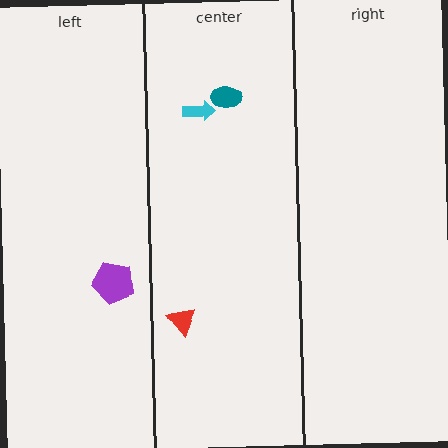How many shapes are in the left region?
1.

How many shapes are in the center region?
3.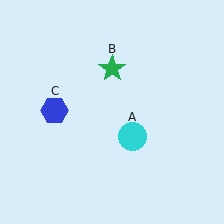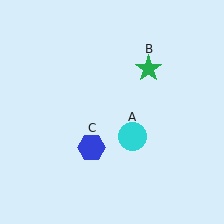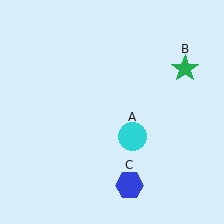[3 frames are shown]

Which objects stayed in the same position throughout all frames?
Cyan circle (object A) remained stationary.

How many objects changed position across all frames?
2 objects changed position: green star (object B), blue hexagon (object C).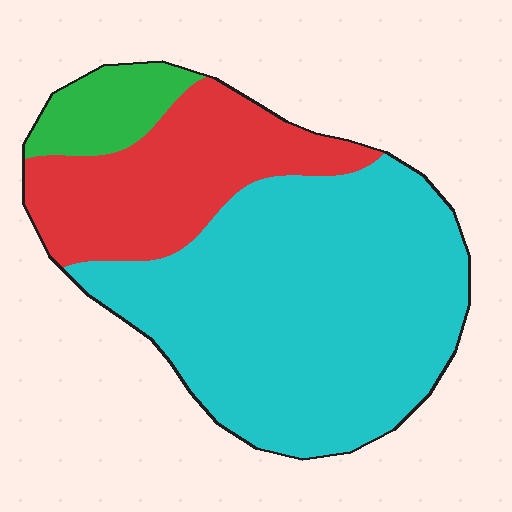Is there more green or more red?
Red.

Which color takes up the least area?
Green, at roughly 10%.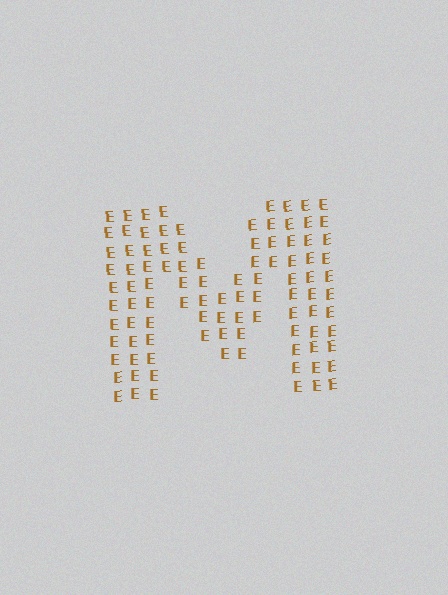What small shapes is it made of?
It is made of small letter E's.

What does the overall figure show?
The overall figure shows the letter M.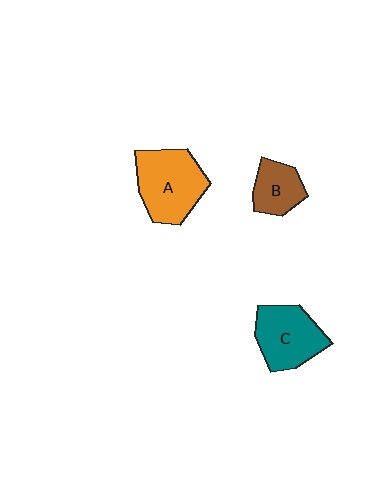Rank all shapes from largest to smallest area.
From largest to smallest: A (orange), C (teal), B (brown).